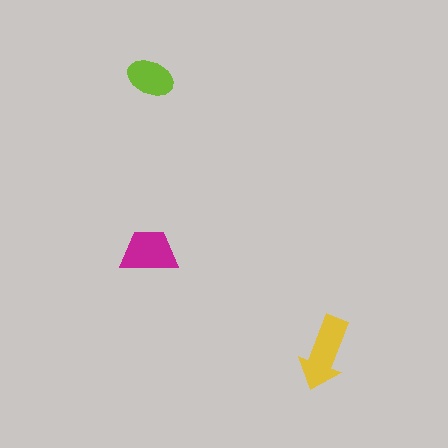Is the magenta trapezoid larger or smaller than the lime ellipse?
Larger.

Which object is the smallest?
The lime ellipse.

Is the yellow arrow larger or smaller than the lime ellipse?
Larger.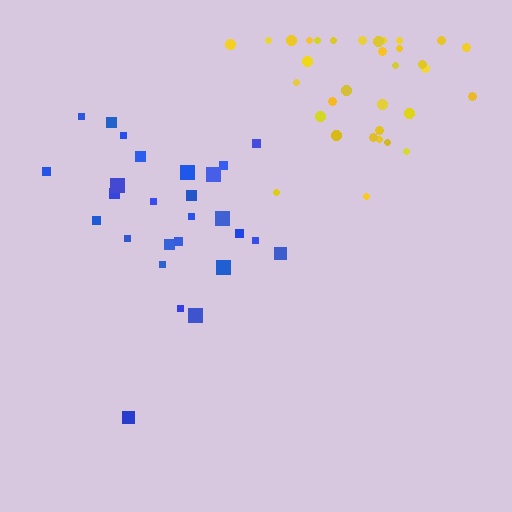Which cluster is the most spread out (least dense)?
Blue.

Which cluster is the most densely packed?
Yellow.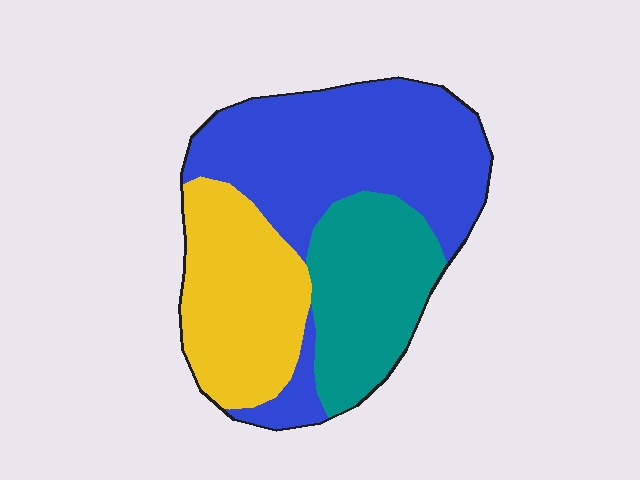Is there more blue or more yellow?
Blue.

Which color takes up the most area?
Blue, at roughly 45%.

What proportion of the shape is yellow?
Yellow takes up about one quarter (1/4) of the shape.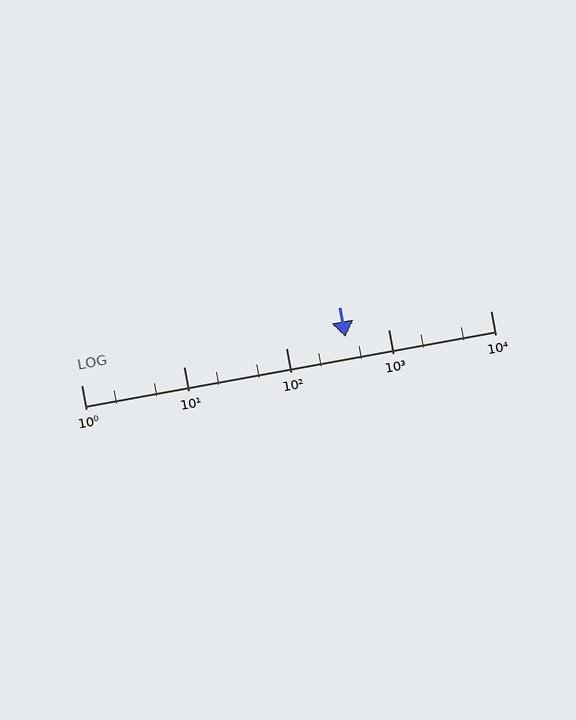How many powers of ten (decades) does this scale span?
The scale spans 4 decades, from 1 to 10000.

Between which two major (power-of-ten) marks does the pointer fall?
The pointer is between 100 and 1000.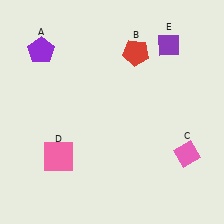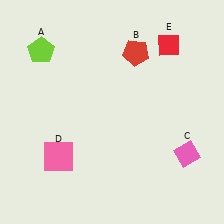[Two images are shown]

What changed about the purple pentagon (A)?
In Image 1, A is purple. In Image 2, it changed to lime.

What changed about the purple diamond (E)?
In Image 1, E is purple. In Image 2, it changed to red.